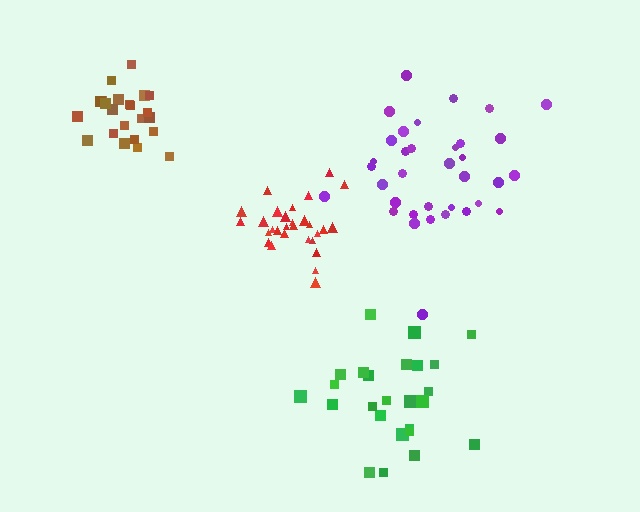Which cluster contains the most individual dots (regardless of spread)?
Purple (35).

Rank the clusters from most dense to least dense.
red, brown, purple, green.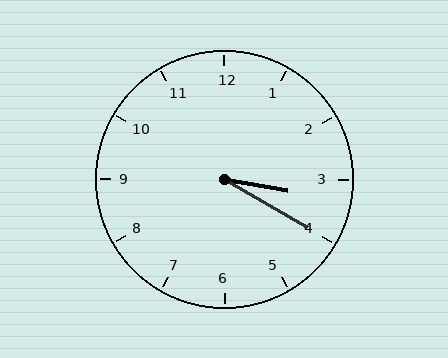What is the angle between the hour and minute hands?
Approximately 20 degrees.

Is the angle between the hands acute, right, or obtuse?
It is acute.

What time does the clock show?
3:20.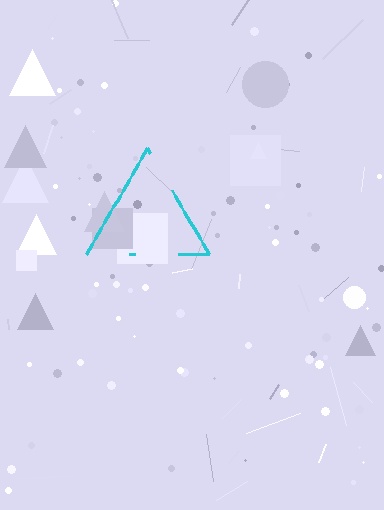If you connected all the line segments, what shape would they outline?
They would outline a triangle.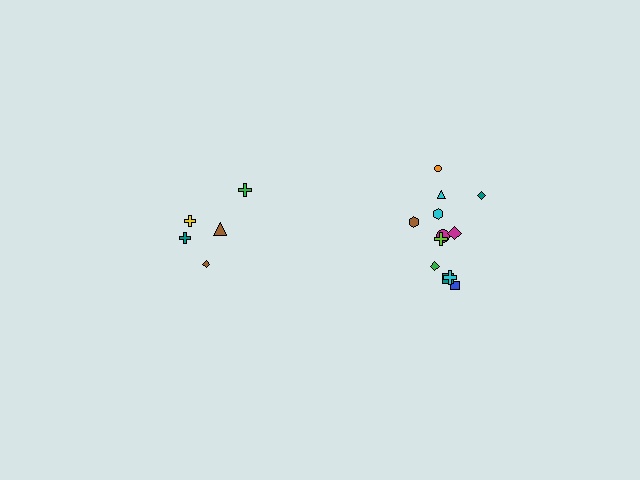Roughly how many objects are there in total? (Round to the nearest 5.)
Roughly 15 objects in total.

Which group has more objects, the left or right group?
The right group.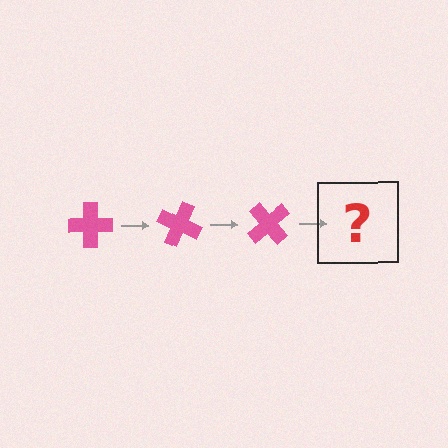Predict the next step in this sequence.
The next step is a pink cross rotated 75 degrees.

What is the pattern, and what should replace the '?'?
The pattern is that the cross rotates 25 degrees each step. The '?' should be a pink cross rotated 75 degrees.